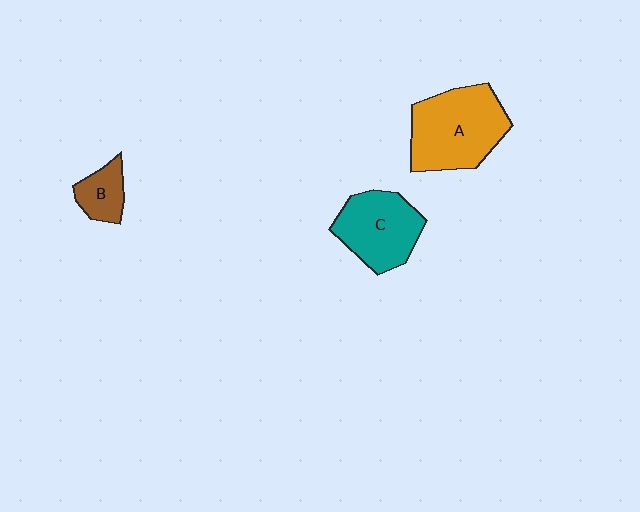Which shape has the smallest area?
Shape B (brown).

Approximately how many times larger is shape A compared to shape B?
Approximately 2.8 times.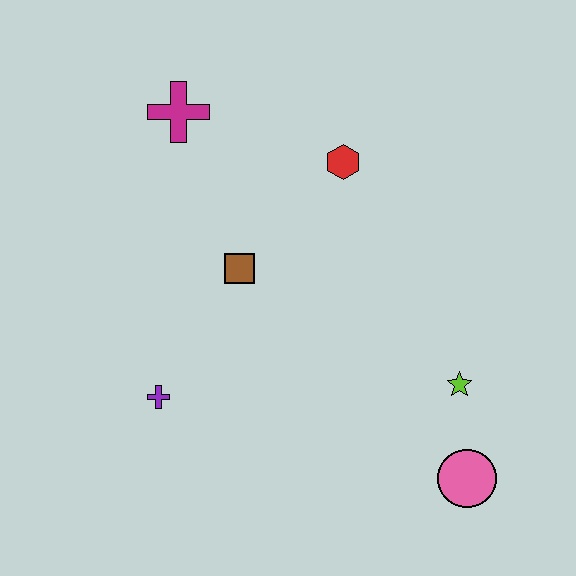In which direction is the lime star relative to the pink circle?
The lime star is above the pink circle.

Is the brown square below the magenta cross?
Yes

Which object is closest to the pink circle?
The lime star is closest to the pink circle.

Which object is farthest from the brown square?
The pink circle is farthest from the brown square.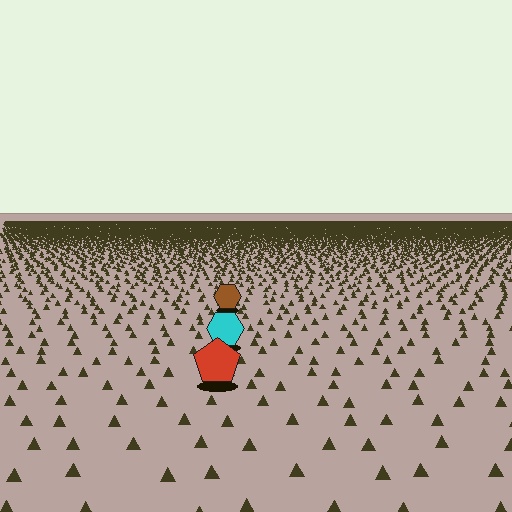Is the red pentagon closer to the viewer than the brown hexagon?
Yes. The red pentagon is closer — you can tell from the texture gradient: the ground texture is coarser near it.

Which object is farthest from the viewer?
The brown hexagon is farthest from the viewer. It appears smaller and the ground texture around it is denser.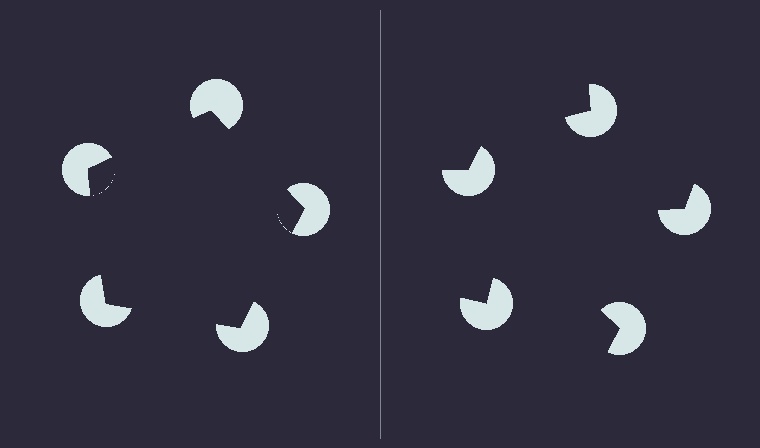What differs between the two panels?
The pac-man discs are positioned identically on both sides; only the wedge orientations differ. On the left they align to a pentagon; on the right they are misaligned.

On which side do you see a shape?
An illusory pentagon appears on the left side. On the right side the wedge cuts are rotated, so no coherent shape forms.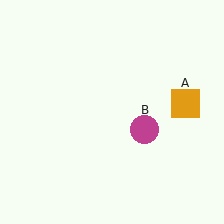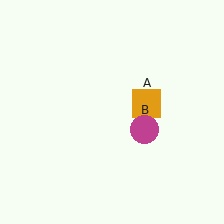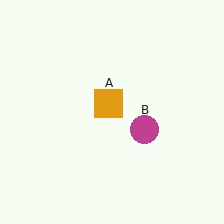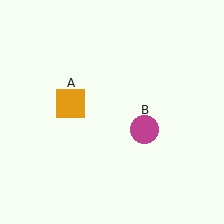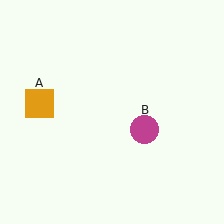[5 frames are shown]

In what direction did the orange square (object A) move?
The orange square (object A) moved left.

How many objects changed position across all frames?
1 object changed position: orange square (object A).